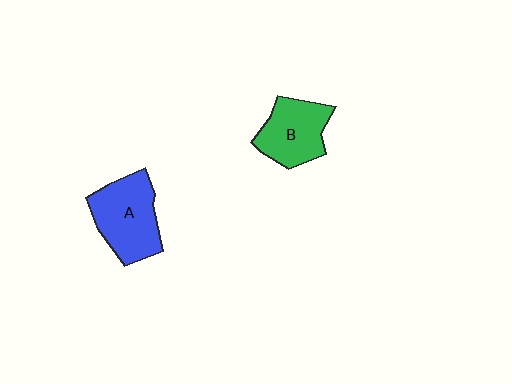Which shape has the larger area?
Shape A (blue).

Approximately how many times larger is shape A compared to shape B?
Approximately 1.2 times.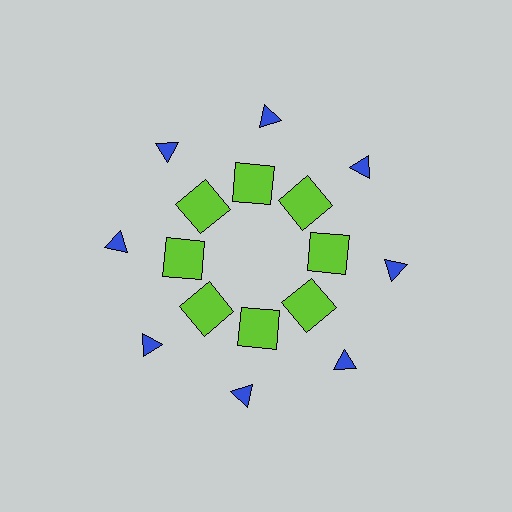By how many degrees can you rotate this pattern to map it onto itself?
The pattern maps onto itself every 45 degrees of rotation.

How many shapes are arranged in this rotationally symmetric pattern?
There are 16 shapes, arranged in 8 groups of 2.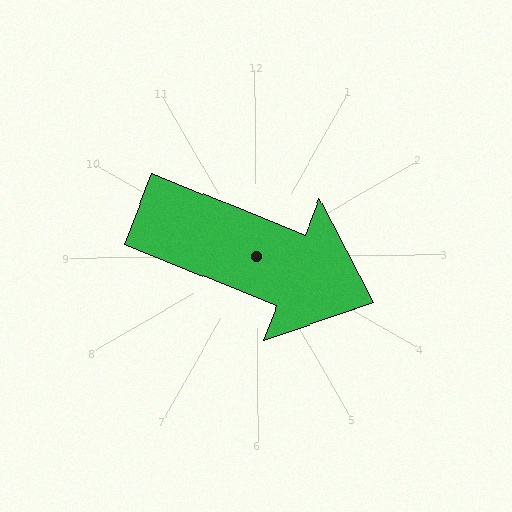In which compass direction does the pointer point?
East.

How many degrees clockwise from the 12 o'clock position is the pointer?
Approximately 112 degrees.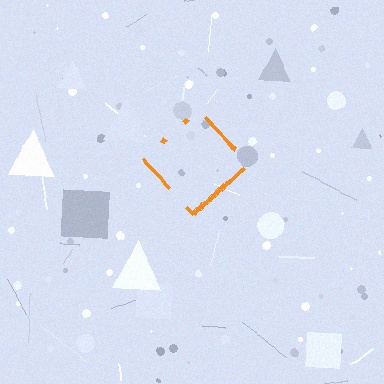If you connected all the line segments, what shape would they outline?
They would outline a diamond.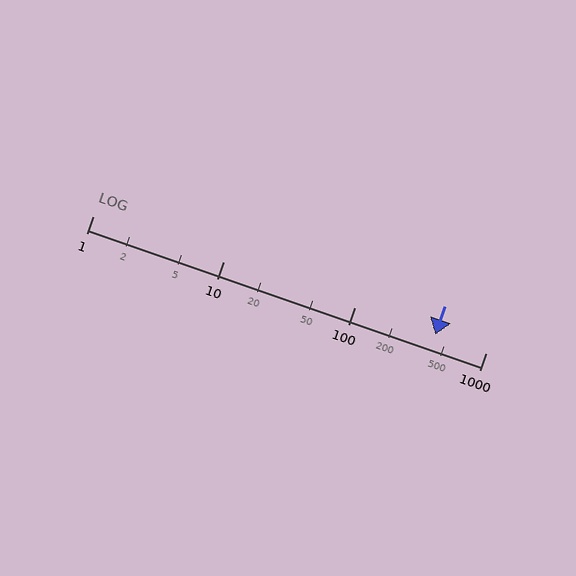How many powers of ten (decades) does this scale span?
The scale spans 3 decades, from 1 to 1000.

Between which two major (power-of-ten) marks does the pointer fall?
The pointer is between 100 and 1000.